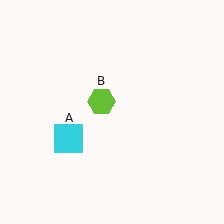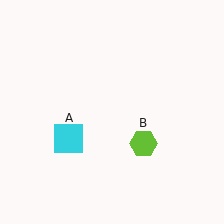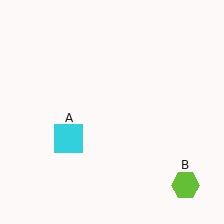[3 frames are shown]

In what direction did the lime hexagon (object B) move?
The lime hexagon (object B) moved down and to the right.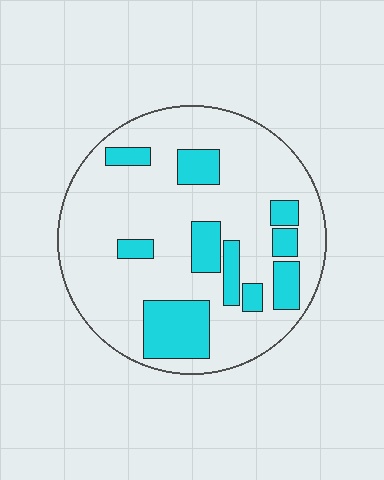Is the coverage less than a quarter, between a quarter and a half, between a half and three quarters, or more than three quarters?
Less than a quarter.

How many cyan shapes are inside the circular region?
10.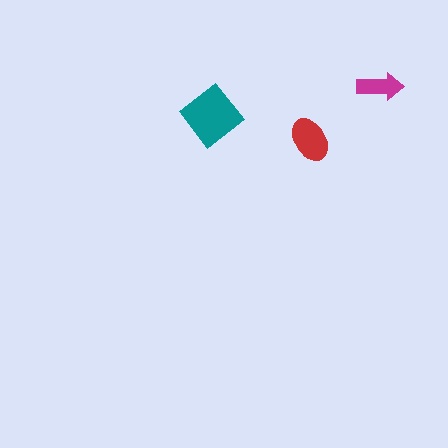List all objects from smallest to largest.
The magenta arrow, the red ellipse, the teal diamond.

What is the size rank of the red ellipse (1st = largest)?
2nd.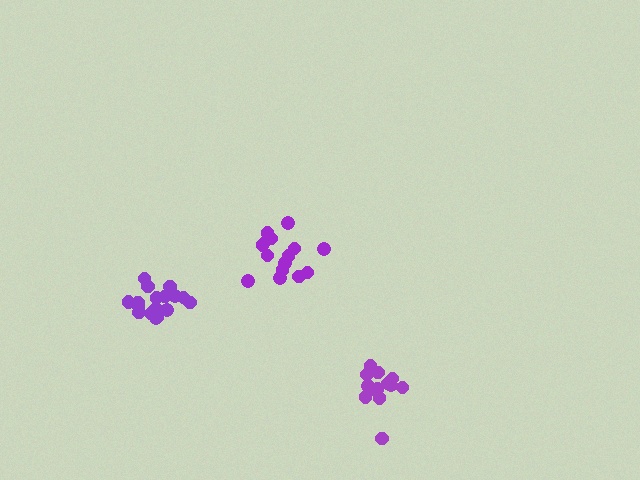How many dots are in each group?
Group 1: 18 dots, Group 2: 13 dots, Group 3: 16 dots (47 total).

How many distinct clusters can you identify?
There are 3 distinct clusters.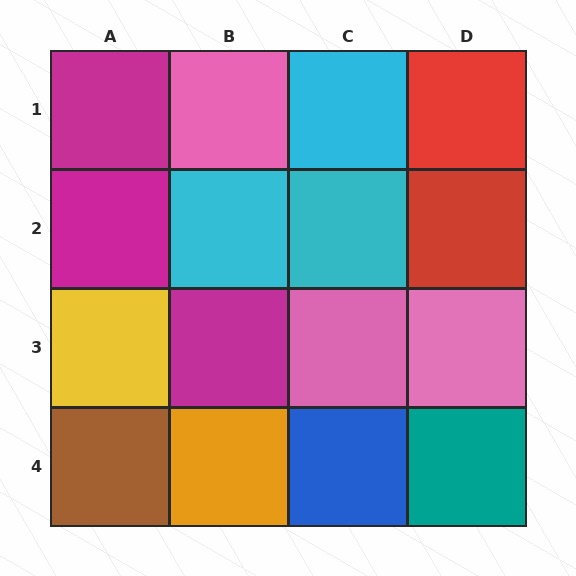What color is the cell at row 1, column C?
Cyan.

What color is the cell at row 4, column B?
Orange.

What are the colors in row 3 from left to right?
Yellow, magenta, pink, pink.